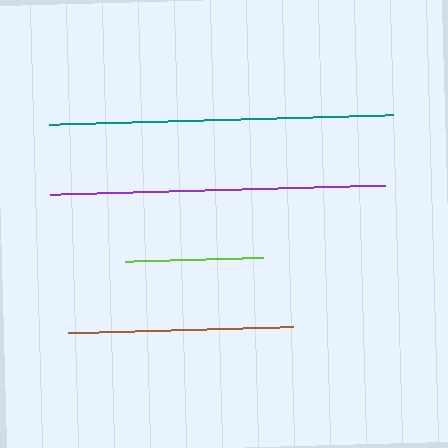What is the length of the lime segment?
The lime segment is approximately 138 pixels long.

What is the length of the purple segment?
The purple segment is approximately 335 pixels long.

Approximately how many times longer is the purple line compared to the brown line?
The purple line is approximately 1.5 times the length of the brown line.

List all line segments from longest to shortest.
From longest to shortest: teal, purple, brown, lime.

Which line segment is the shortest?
The lime line is the shortest at approximately 138 pixels.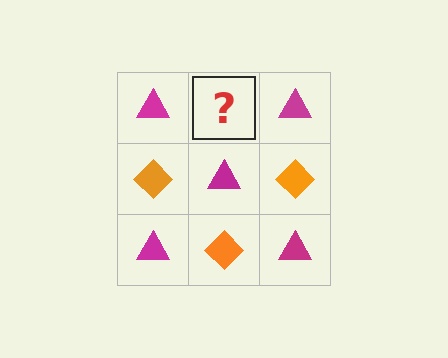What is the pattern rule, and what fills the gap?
The rule is that it alternates magenta triangle and orange diamond in a checkerboard pattern. The gap should be filled with an orange diamond.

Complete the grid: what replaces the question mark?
The question mark should be replaced with an orange diamond.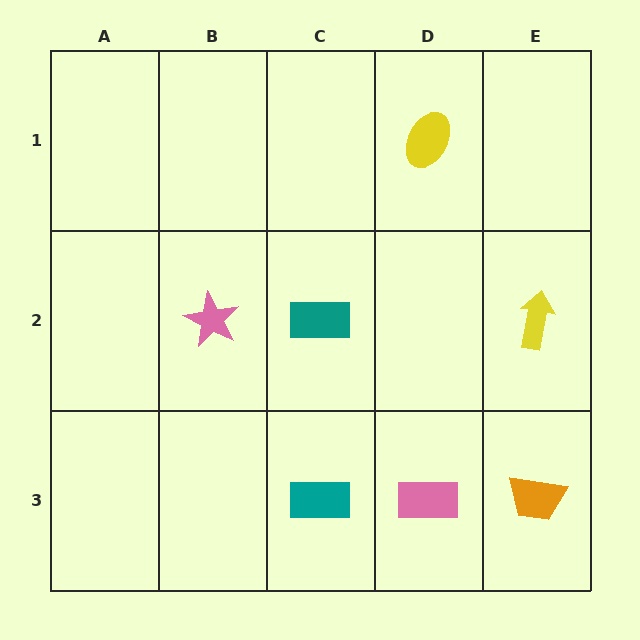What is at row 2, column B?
A pink star.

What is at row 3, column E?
An orange trapezoid.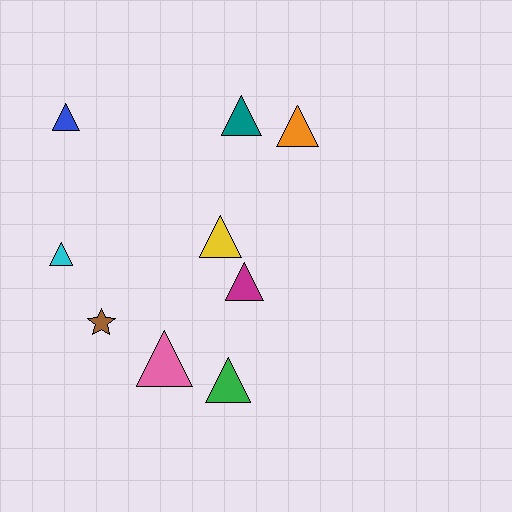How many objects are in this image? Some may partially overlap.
There are 9 objects.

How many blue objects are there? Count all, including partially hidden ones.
There is 1 blue object.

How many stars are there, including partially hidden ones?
There is 1 star.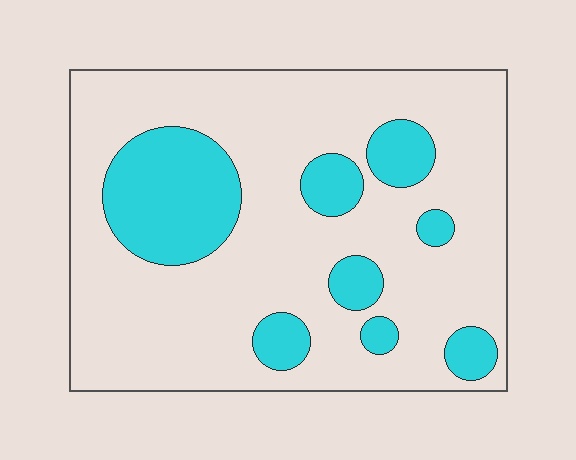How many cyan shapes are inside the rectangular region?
8.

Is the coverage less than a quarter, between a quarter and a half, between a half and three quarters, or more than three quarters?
Less than a quarter.